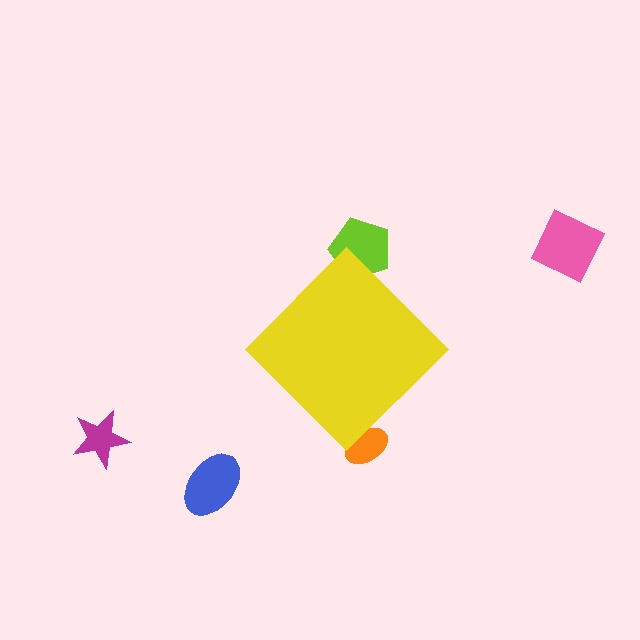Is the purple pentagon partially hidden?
No, the purple pentagon is fully visible.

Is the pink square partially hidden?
No, the pink square is fully visible.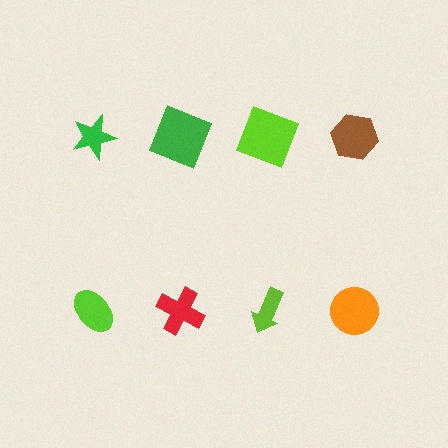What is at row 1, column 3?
A lime square.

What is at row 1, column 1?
A green star.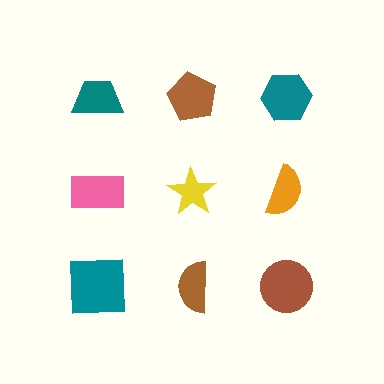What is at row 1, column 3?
A teal hexagon.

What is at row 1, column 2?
A brown pentagon.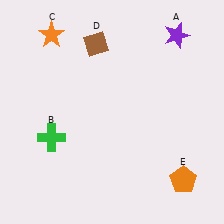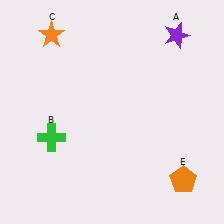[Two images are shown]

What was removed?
The brown diamond (D) was removed in Image 2.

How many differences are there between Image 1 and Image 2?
There is 1 difference between the two images.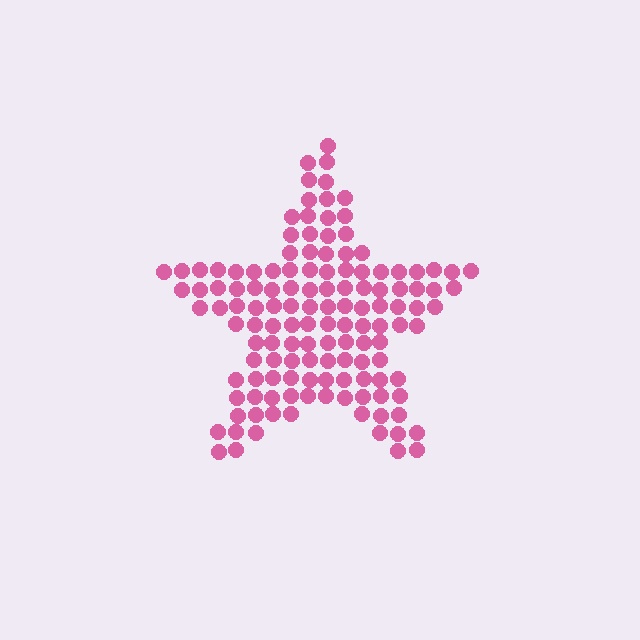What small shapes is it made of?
It is made of small circles.